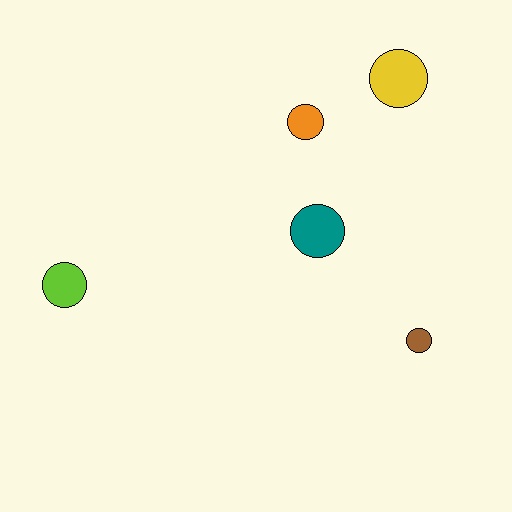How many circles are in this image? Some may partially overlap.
There are 5 circles.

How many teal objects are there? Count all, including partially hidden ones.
There is 1 teal object.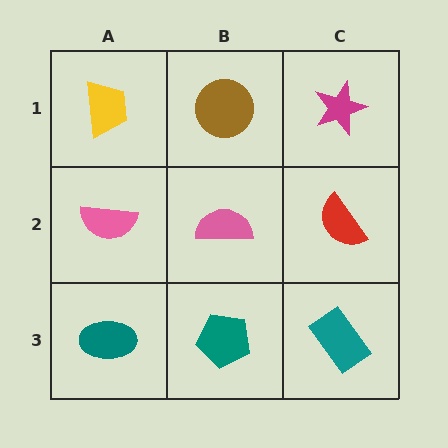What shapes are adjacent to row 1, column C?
A red semicircle (row 2, column C), a brown circle (row 1, column B).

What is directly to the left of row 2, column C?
A pink semicircle.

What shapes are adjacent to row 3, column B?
A pink semicircle (row 2, column B), a teal ellipse (row 3, column A), a teal rectangle (row 3, column C).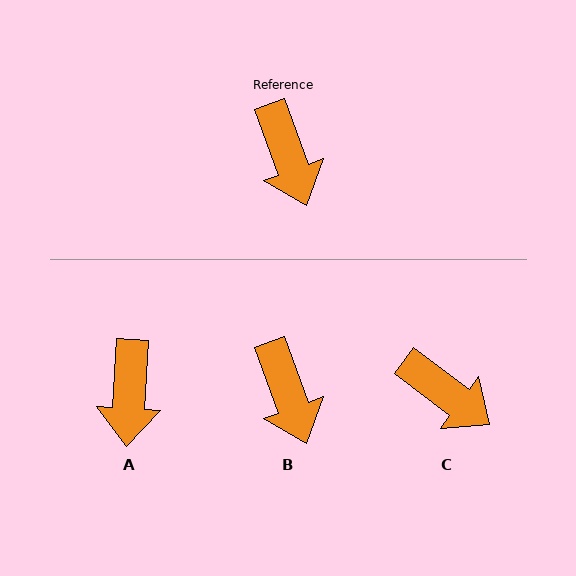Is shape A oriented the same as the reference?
No, it is off by about 24 degrees.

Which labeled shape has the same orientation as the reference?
B.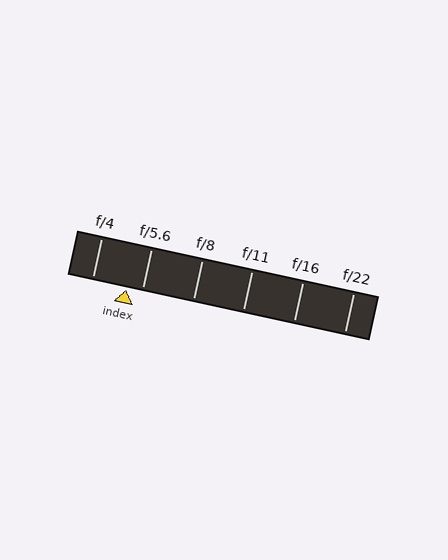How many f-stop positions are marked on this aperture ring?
There are 6 f-stop positions marked.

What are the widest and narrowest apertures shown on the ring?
The widest aperture shown is f/4 and the narrowest is f/22.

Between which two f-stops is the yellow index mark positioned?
The index mark is between f/4 and f/5.6.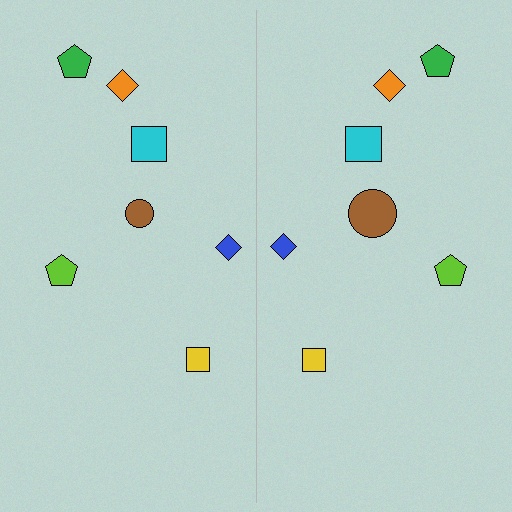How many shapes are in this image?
There are 14 shapes in this image.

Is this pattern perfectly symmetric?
No, the pattern is not perfectly symmetric. The brown circle on the right side has a different size than its mirror counterpart.